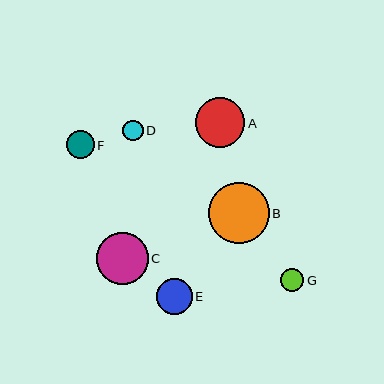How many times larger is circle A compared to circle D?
Circle A is approximately 2.5 times the size of circle D.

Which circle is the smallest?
Circle D is the smallest with a size of approximately 20 pixels.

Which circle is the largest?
Circle B is the largest with a size of approximately 61 pixels.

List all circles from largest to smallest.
From largest to smallest: B, C, A, E, F, G, D.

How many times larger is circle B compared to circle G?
Circle B is approximately 2.6 times the size of circle G.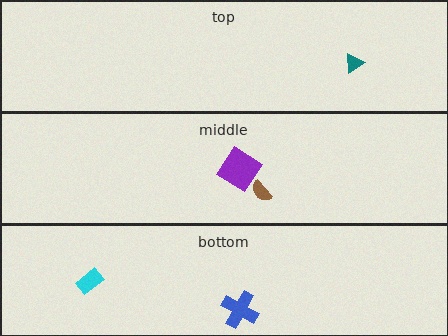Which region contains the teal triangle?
The top region.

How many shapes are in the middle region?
2.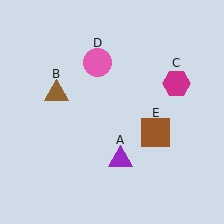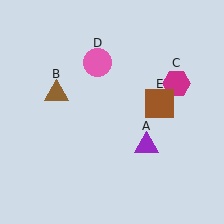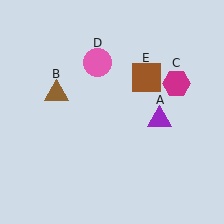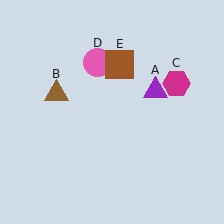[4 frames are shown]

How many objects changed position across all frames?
2 objects changed position: purple triangle (object A), brown square (object E).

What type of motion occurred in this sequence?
The purple triangle (object A), brown square (object E) rotated counterclockwise around the center of the scene.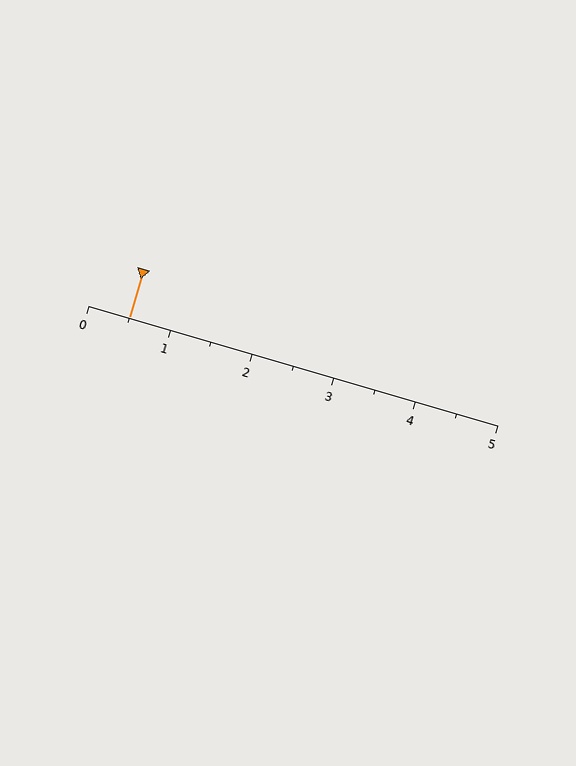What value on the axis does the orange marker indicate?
The marker indicates approximately 0.5.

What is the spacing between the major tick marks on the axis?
The major ticks are spaced 1 apart.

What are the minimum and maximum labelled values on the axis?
The axis runs from 0 to 5.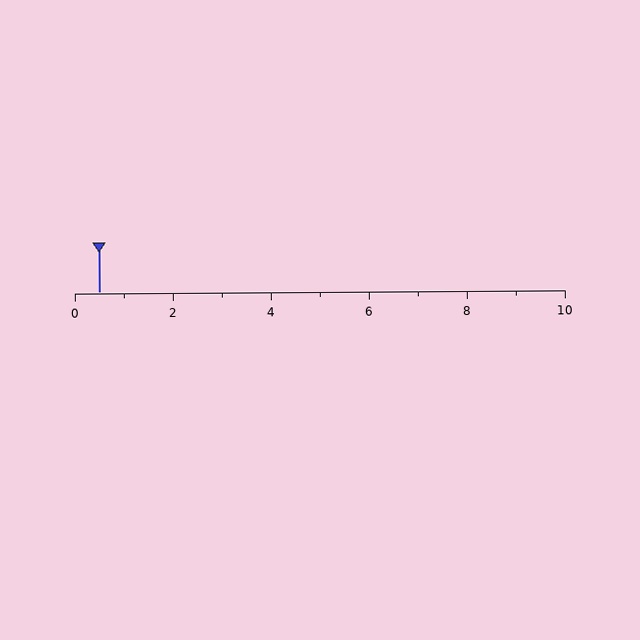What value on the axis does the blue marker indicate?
The marker indicates approximately 0.5.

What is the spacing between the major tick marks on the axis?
The major ticks are spaced 2 apart.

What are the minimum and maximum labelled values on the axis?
The axis runs from 0 to 10.